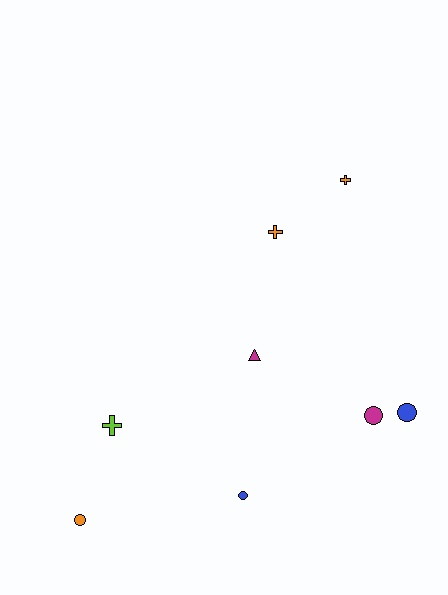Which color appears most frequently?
Orange, with 3 objects.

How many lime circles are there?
There are no lime circles.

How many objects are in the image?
There are 8 objects.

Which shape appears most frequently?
Circle, with 4 objects.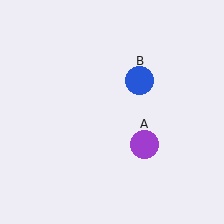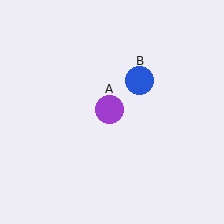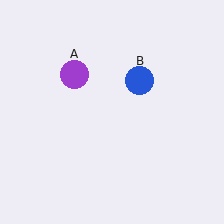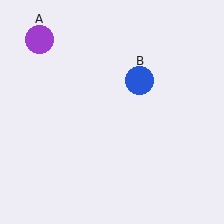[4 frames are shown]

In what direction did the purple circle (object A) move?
The purple circle (object A) moved up and to the left.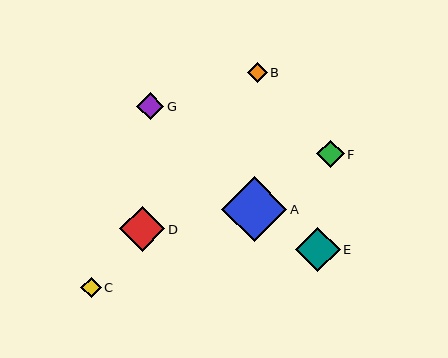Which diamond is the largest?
Diamond A is the largest with a size of approximately 65 pixels.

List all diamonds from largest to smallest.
From largest to smallest: A, D, E, F, G, C, B.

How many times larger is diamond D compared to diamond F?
Diamond D is approximately 1.6 times the size of diamond F.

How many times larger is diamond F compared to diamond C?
Diamond F is approximately 1.4 times the size of diamond C.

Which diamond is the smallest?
Diamond B is the smallest with a size of approximately 20 pixels.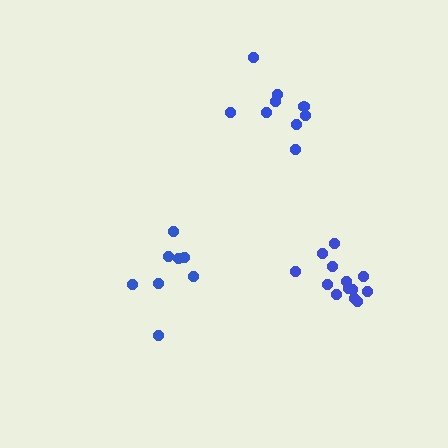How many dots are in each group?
Group 1: 9 dots, Group 2: 8 dots, Group 3: 13 dots (30 total).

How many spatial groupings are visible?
There are 3 spatial groupings.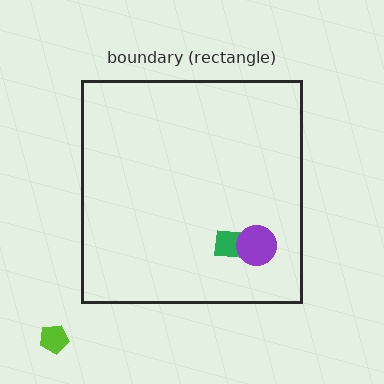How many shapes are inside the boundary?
2 inside, 1 outside.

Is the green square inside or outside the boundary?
Inside.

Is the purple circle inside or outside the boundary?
Inside.